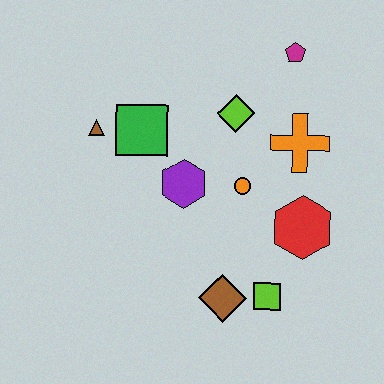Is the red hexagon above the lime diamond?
No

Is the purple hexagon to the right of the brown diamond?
No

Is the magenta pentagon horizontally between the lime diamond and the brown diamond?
No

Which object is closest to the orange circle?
The purple hexagon is closest to the orange circle.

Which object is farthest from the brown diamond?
The magenta pentagon is farthest from the brown diamond.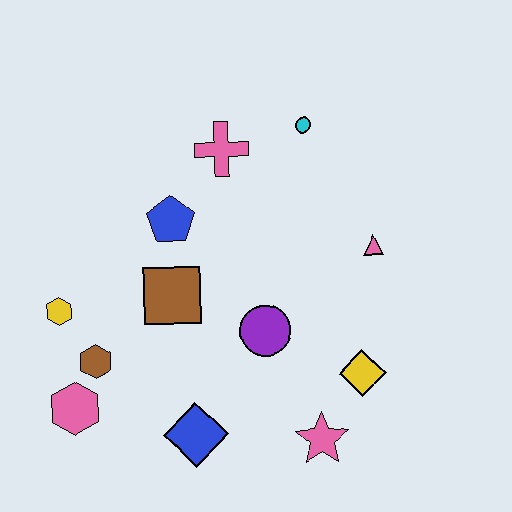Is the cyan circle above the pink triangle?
Yes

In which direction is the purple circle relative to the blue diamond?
The purple circle is above the blue diamond.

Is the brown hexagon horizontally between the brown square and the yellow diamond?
No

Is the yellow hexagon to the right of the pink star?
No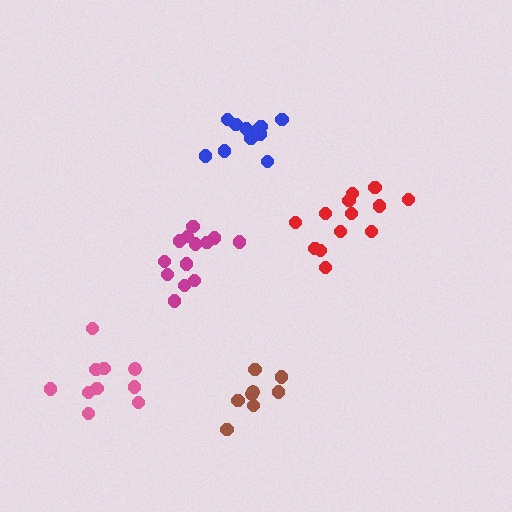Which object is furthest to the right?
The red cluster is rightmost.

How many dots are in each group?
Group 1: 13 dots, Group 2: 13 dots, Group 3: 8 dots, Group 4: 10 dots, Group 5: 11 dots (55 total).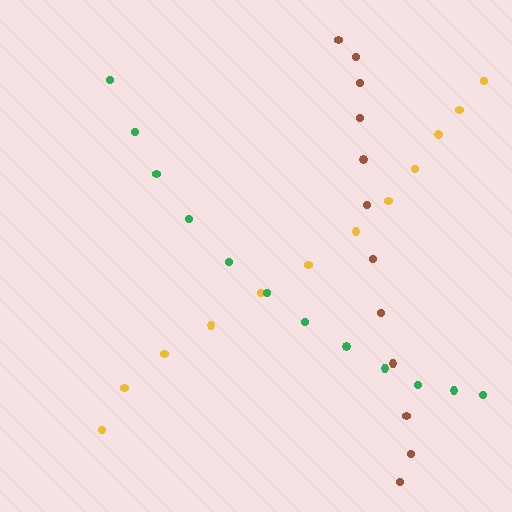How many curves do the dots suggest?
There are 3 distinct paths.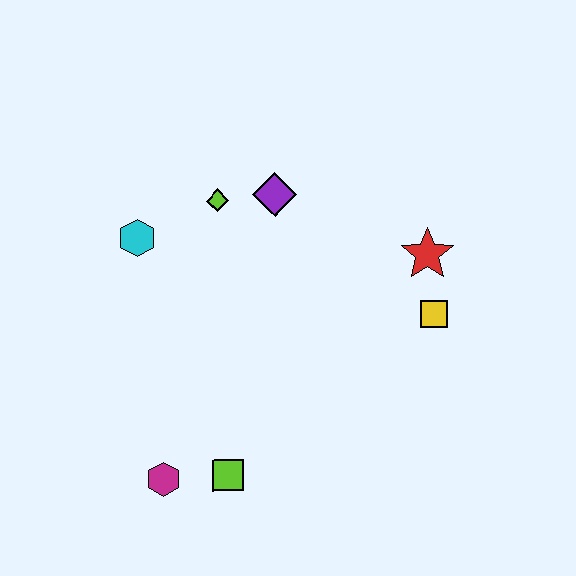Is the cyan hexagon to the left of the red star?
Yes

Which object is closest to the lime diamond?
The purple diamond is closest to the lime diamond.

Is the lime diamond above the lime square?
Yes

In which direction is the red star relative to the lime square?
The red star is above the lime square.